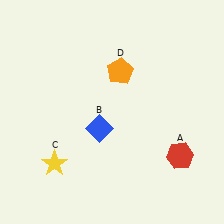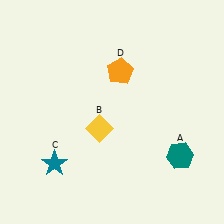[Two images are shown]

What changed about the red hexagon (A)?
In Image 1, A is red. In Image 2, it changed to teal.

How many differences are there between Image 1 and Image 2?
There are 3 differences between the two images.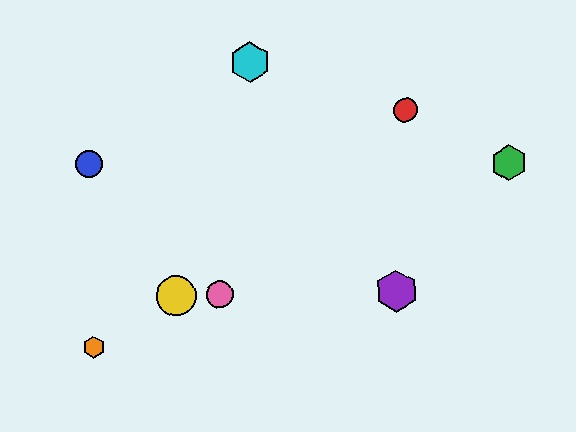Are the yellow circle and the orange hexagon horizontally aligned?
No, the yellow circle is at y≈296 and the orange hexagon is at y≈347.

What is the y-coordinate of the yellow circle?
The yellow circle is at y≈296.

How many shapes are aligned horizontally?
3 shapes (the yellow circle, the purple hexagon, the pink circle) are aligned horizontally.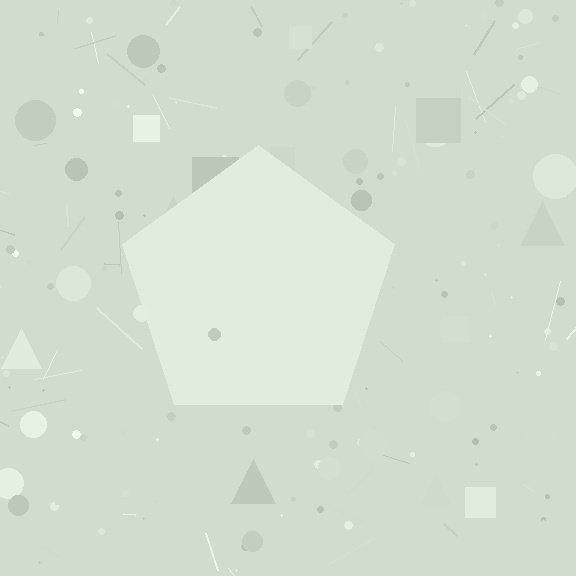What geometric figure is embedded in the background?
A pentagon is embedded in the background.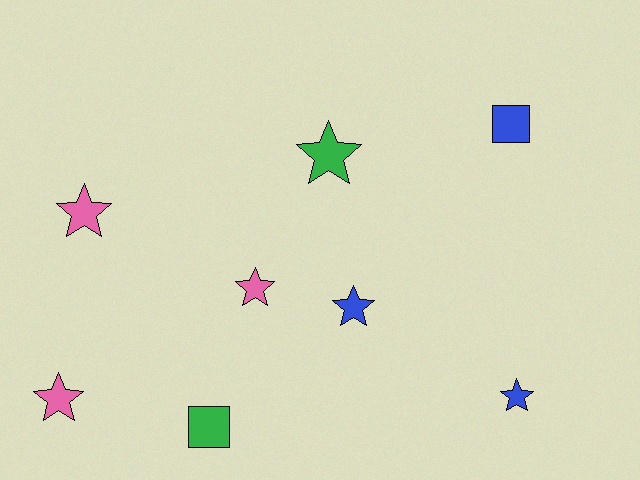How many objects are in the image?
There are 8 objects.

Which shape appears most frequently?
Star, with 6 objects.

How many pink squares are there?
There are no pink squares.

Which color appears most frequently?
Blue, with 3 objects.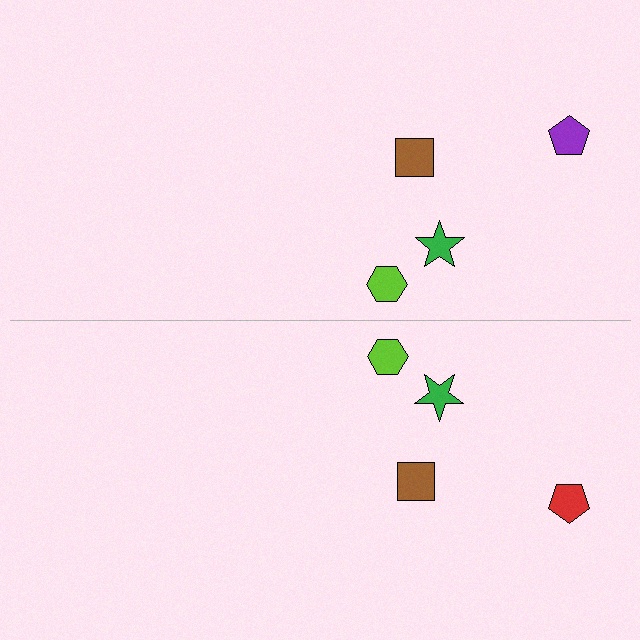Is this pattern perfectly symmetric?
No, the pattern is not perfectly symmetric. The red pentagon on the bottom side breaks the symmetry — its mirror counterpart is purple.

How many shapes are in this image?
There are 8 shapes in this image.